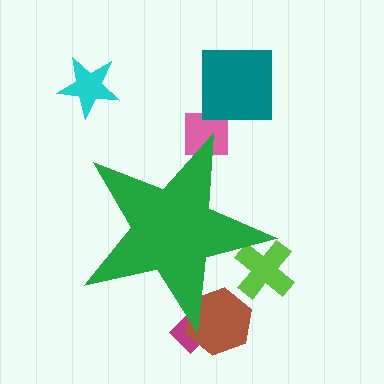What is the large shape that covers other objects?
A green star.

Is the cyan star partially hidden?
No, the cyan star is fully visible.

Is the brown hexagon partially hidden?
Yes, the brown hexagon is partially hidden behind the green star.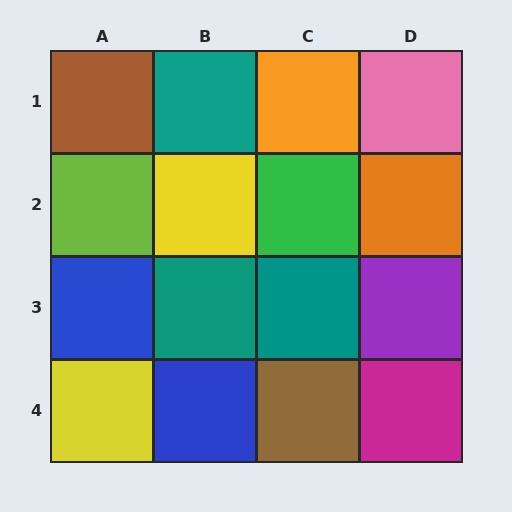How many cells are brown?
2 cells are brown.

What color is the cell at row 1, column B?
Teal.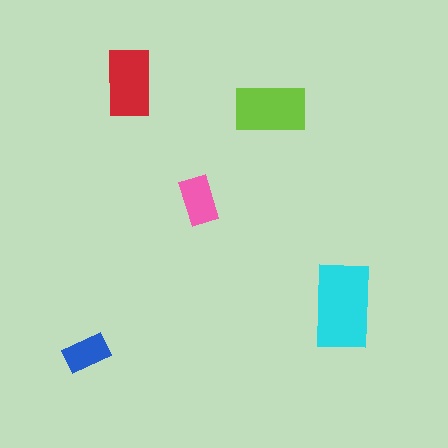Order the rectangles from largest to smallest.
the cyan one, the lime one, the red one, the pink one, the blue one.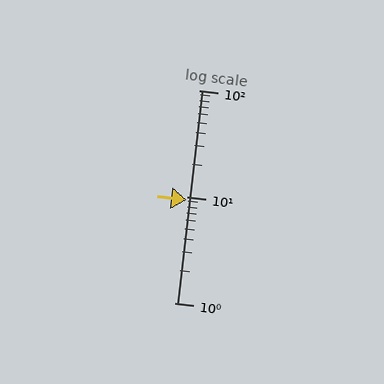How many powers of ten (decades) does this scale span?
The scale spans 2 decades, from 1 to 100.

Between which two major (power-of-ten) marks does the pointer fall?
The pointer is between 1 and 10.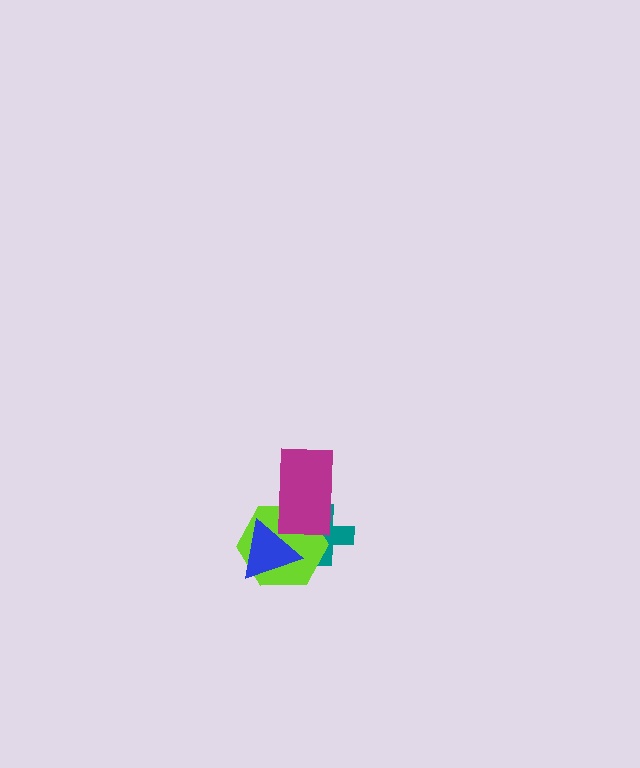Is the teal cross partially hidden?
Yes, it is partially covered by another shape.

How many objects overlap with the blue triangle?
3 objects overlap with the blue triangle.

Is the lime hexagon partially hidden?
Yes, it is partially covered by another shape.